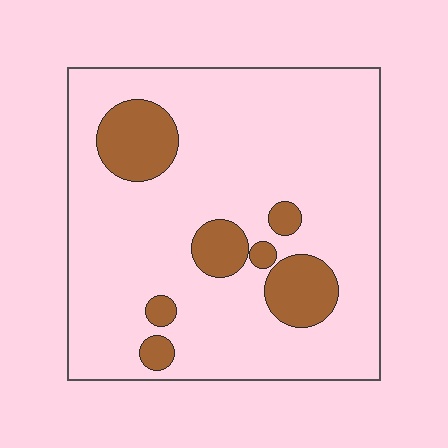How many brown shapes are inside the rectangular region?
7.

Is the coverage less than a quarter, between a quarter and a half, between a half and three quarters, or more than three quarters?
Less than a quarter.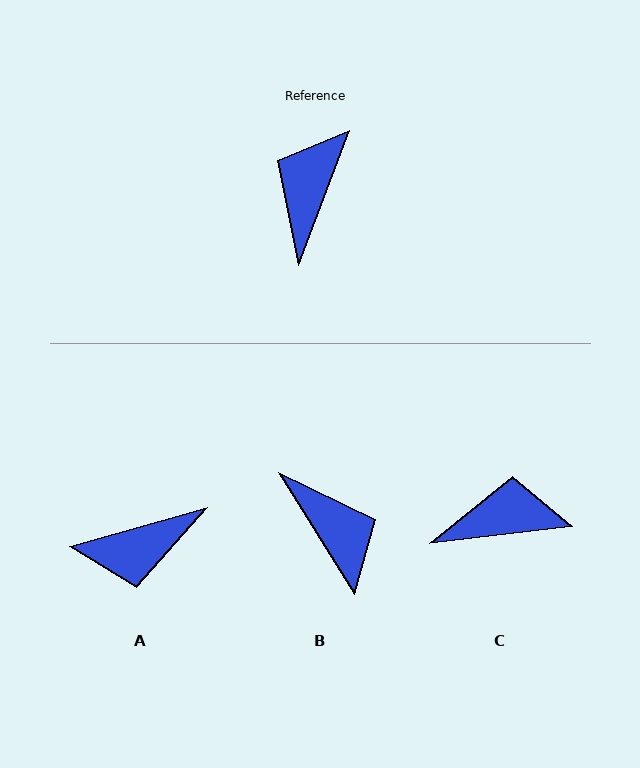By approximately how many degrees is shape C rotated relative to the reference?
Approximately 62 degrees clockwise.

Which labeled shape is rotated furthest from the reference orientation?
B, about 127 degrees away.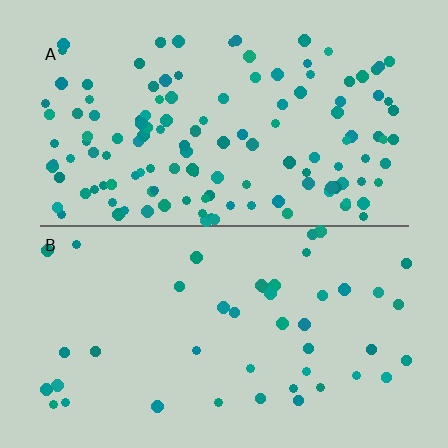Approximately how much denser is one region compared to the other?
Approximately 3.0× — region A over region B.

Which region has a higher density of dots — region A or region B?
A (the top).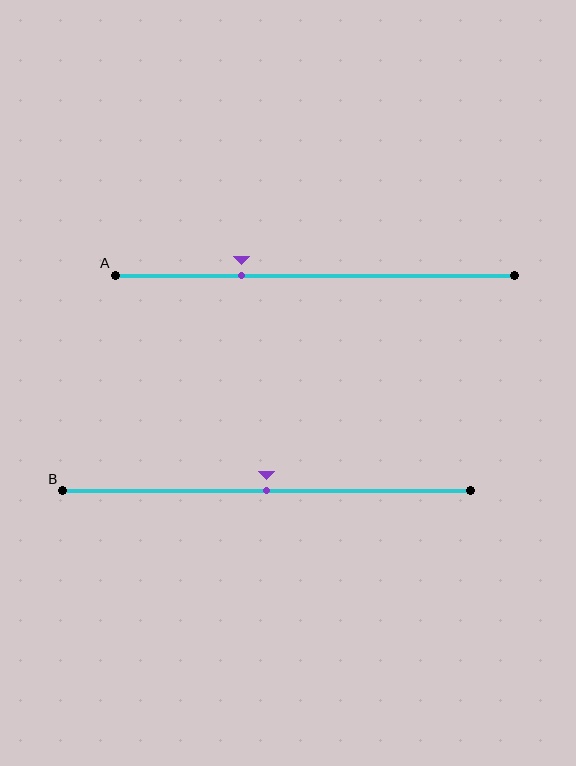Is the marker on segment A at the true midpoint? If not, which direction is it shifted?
No, the marker on segment A is shifted to the left by about 18% of the segment length.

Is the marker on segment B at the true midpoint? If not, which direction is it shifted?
Yes, the marker on segment B is at the true midpoint.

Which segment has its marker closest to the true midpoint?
Segment B has its marker closest to the true midpoint.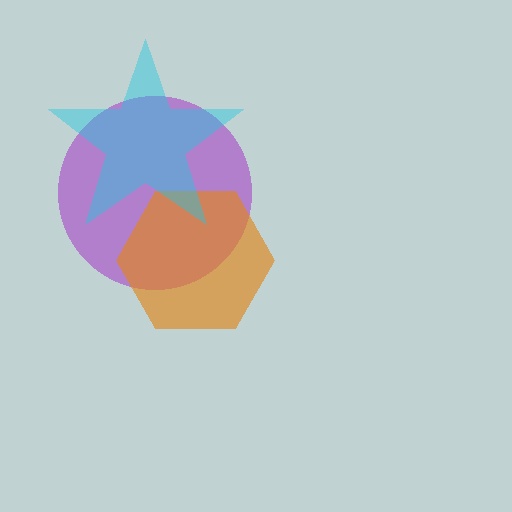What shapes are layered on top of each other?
The layered shapes are: a purple circle, an orange hexagon, a cyan star.